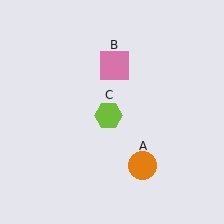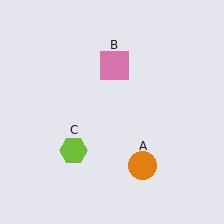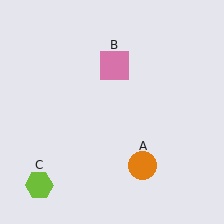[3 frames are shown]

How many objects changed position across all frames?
1 object changed position: lime hexagon (object C).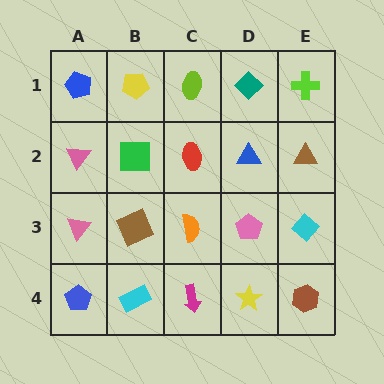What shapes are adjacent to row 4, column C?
An orange semicircle (row 3, column C), a cyan rectangle (row 4, column B), a yellow star (row 4, column D).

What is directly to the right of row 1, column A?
A yellow pentagon.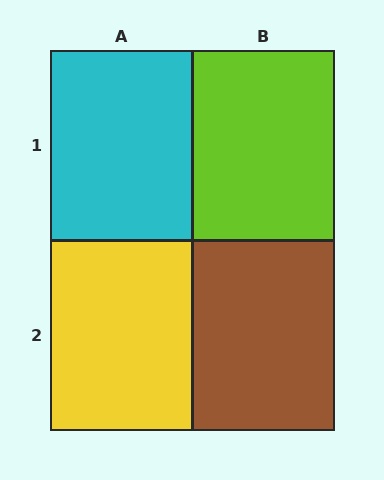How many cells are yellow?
1 cell is yellow.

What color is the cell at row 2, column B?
Brown.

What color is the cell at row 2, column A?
Yellow.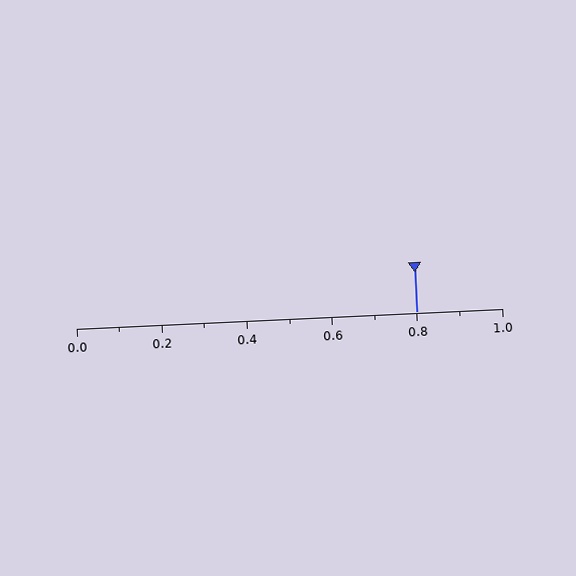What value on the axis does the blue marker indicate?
The marker indicates approximately 0.8.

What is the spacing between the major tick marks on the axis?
The major ticks are spaced 0.2 apart.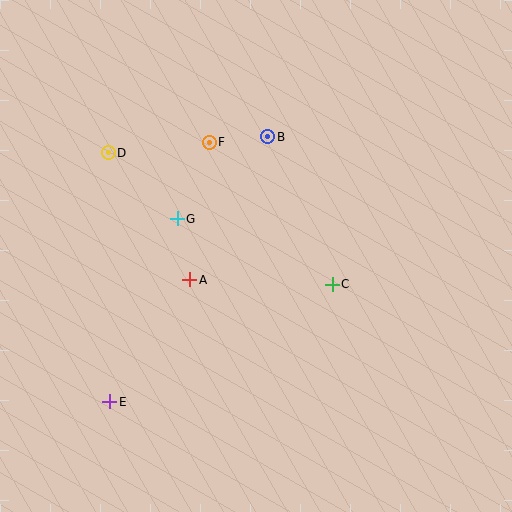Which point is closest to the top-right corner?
Point B is closest to the top-right corner.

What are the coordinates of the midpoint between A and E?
The midpoint between A and E is at (150, 341).